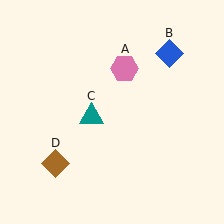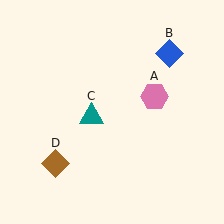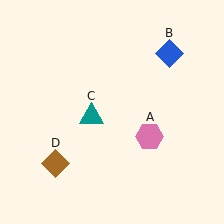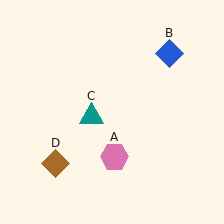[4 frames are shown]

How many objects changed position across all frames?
1 object changed position: pink hexagon (object A).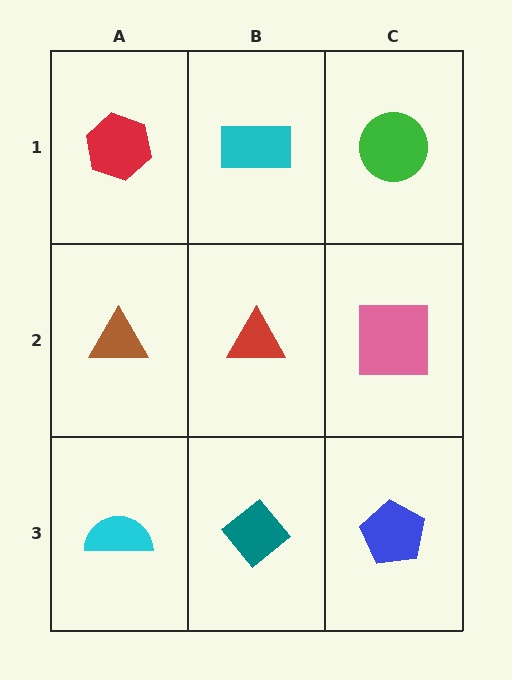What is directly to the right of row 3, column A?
A teal diamond.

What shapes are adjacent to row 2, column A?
A red hexagon (row 1, column A), a cyan semicircle (row 3, column A), a red triangle (row 2, column B).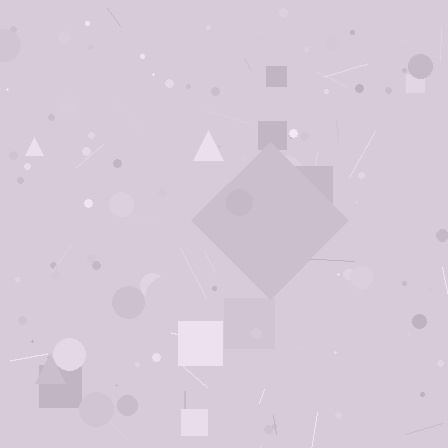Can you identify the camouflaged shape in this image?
The camouflaged shape is a diamond.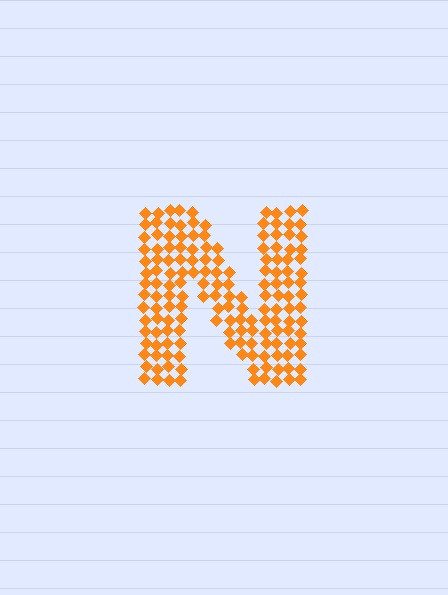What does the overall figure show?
The overall figure shows the letter N.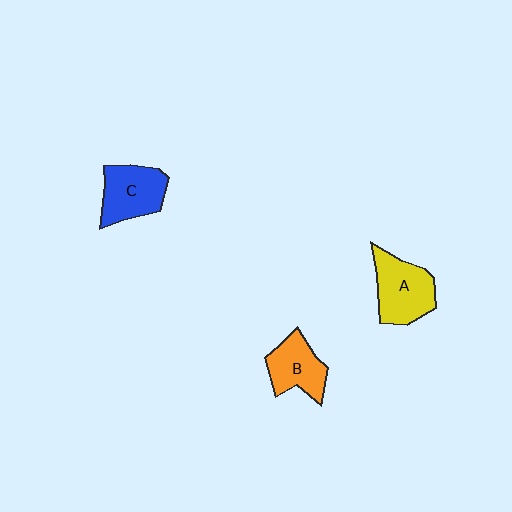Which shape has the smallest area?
Shape B (orange).